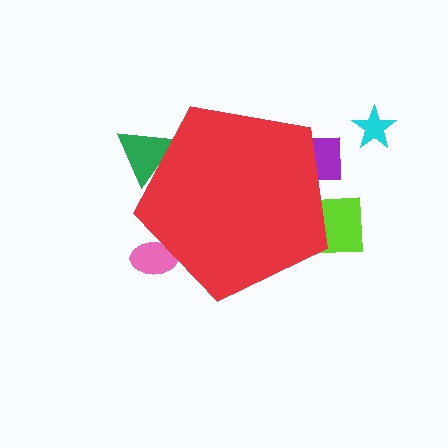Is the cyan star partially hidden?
No, the cyan star is fully visible.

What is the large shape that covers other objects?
A red pentagon.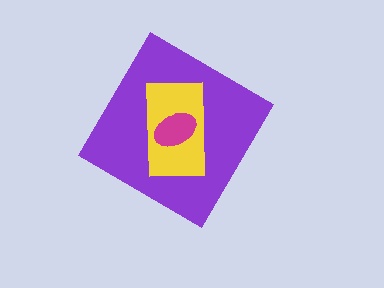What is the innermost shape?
The magenta ellipse.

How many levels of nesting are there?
3.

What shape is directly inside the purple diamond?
The yellow rectangle.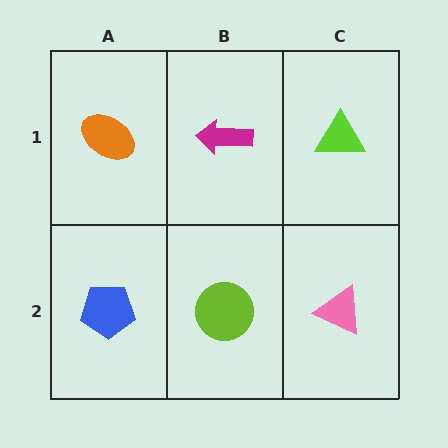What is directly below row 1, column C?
A pink triangle.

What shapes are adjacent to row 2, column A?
An orange ellipse (row 1, column A), a lime circle (row 2, column B).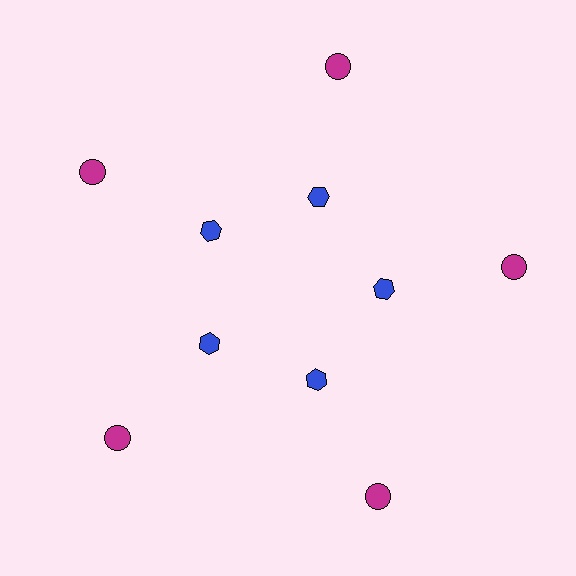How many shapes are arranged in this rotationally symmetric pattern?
There are 10 shapes, arranged in 5 groups of 2.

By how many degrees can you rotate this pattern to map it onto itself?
The pattern maps onto itself every 72 degrees of rotation.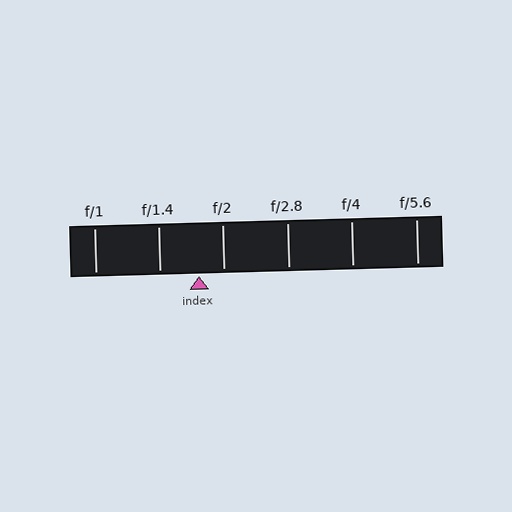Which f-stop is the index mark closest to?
The index mark is closest to f/2.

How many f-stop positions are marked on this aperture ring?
There are 6 f-stop positions marked.